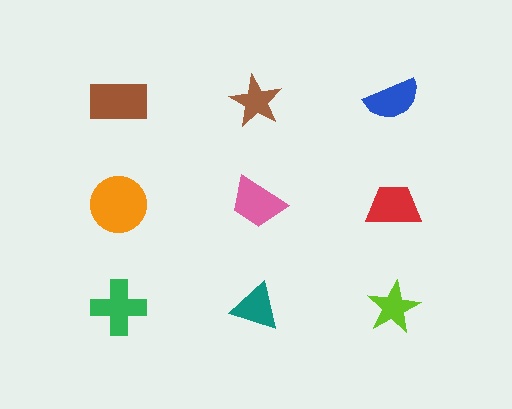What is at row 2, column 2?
A pink trapezoid.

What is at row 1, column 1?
A brown rectangle.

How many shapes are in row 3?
3 shapes.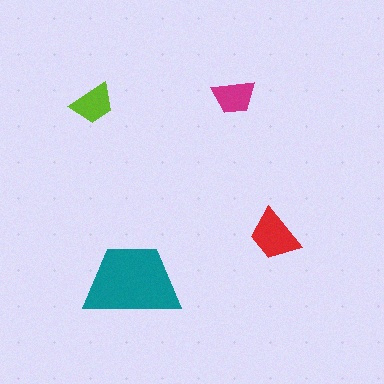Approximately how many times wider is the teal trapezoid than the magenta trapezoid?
About 2.5 times wider.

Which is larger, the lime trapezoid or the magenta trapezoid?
The lime one.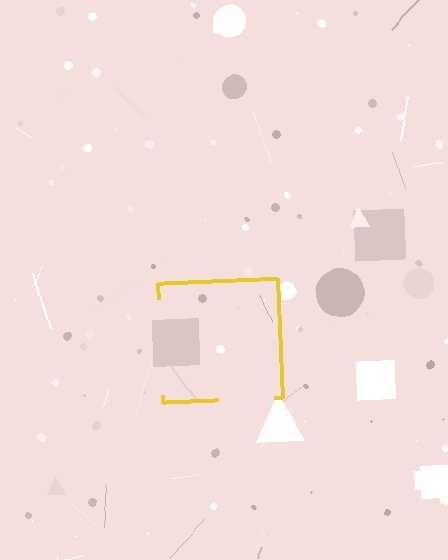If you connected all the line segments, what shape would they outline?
They would outline a square.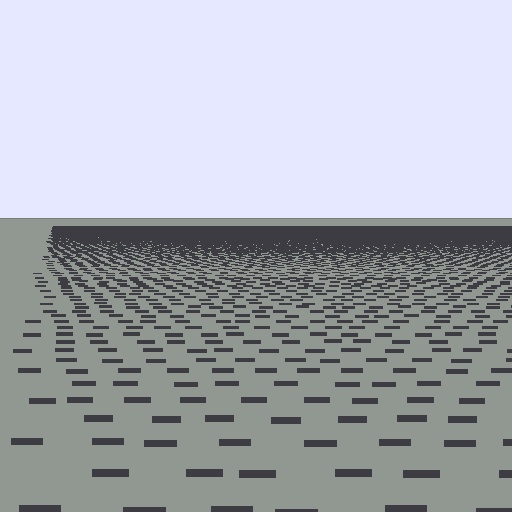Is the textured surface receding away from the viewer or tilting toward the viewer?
The surface is receding away from the viewer. Texture elements get smaller and denser toward the top.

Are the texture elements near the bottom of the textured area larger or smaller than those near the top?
Larger. Near the bottom, elements are closer to the viewer and appear at a bigger on-screen size.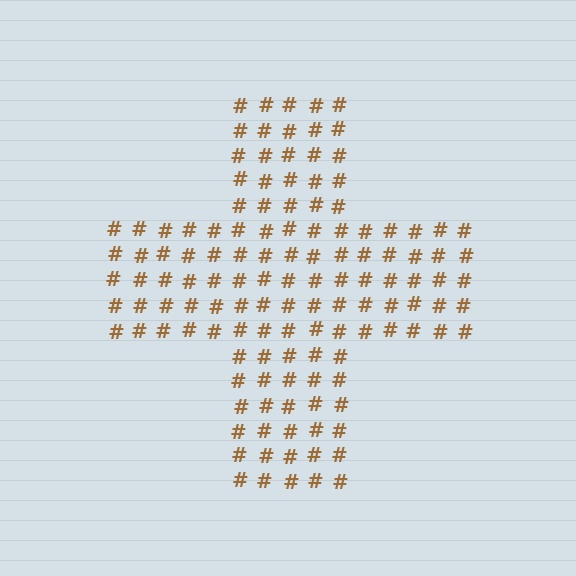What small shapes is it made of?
It is made of small hash symbols.